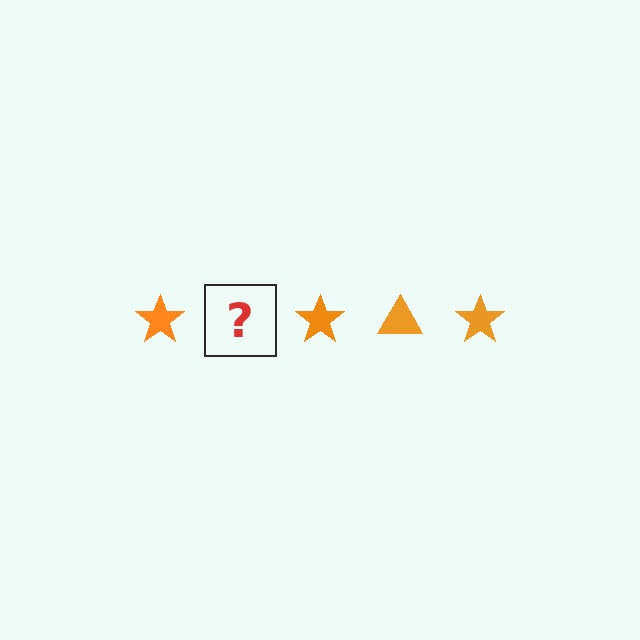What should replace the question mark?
The question mark should be replaced with an orange triangle.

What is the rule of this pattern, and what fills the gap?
The rule is that the pattern cycles through star, triangle shapes in orange. The gap should be filled with an orange triangle.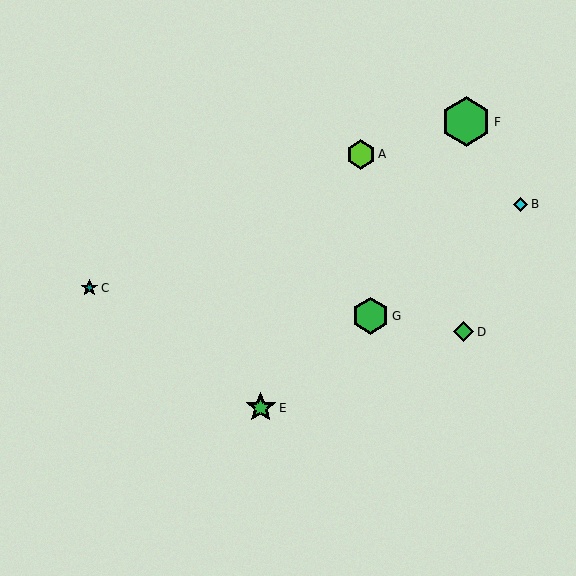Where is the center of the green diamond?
The center of the green diamond is at (463, 332).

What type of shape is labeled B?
Shape B is a cyan diamond.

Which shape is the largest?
The green hexagon (labeled F) is the largest.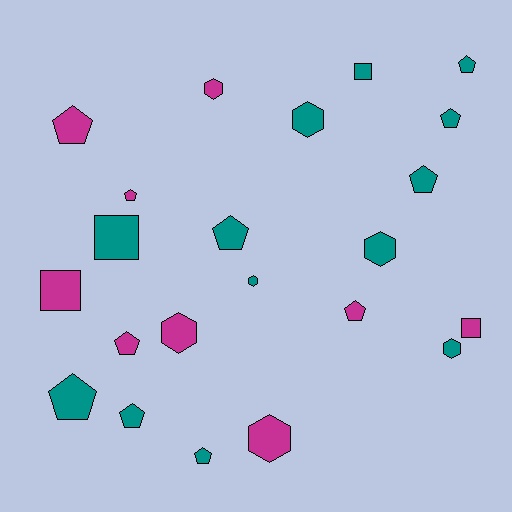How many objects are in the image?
There are 22 objects.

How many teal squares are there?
There are 2 teal squares.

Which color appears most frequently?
Teal, with 13 objects.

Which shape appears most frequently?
Pentagon, with 11 objects.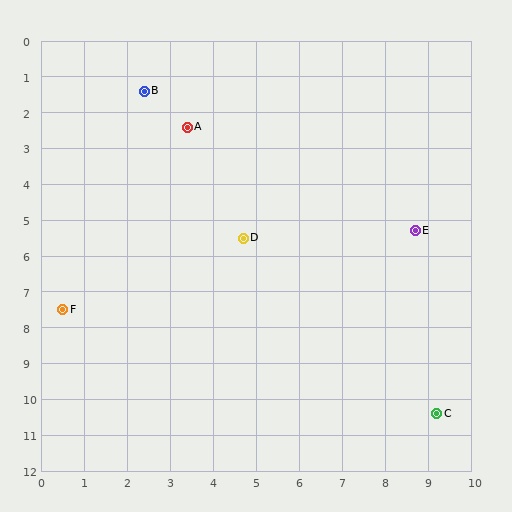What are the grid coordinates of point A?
Point A is at approximately (3.4, 2.4).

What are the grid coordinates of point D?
Point D is at approximately (4.7, 5.5).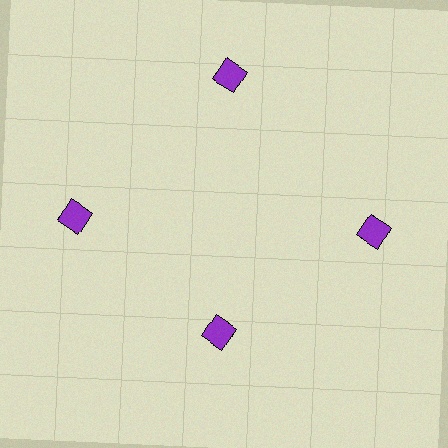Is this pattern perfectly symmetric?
No. The 4 purple diamonds are arranged in a ring, but one element near the 6 o'clock position is pulled inward toward the center, breaking the 4-fold rotational symmetry.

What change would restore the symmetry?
The symmetry would be restored by moving it outward, back onto the ring so that all 4 diamonds sit at equal angles and equal distance from the center.